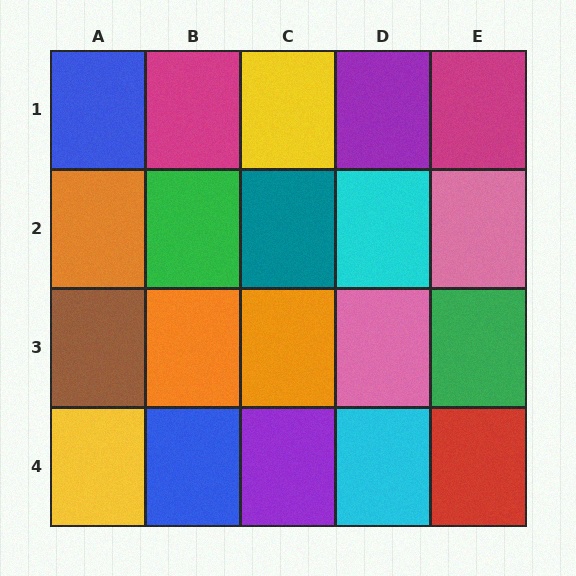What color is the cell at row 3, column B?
Orange.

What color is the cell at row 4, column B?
Blue.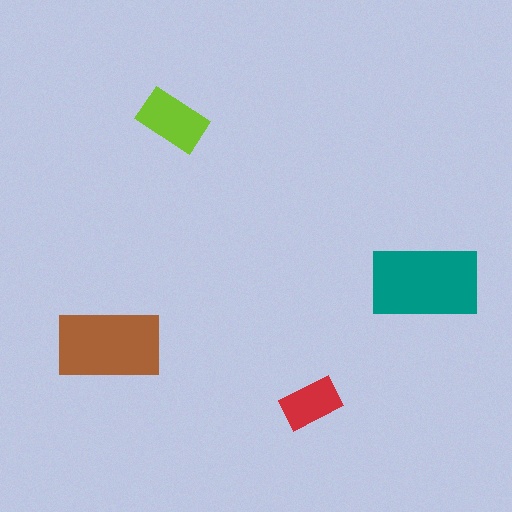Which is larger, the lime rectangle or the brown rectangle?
The brown one.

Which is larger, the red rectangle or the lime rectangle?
The lime one.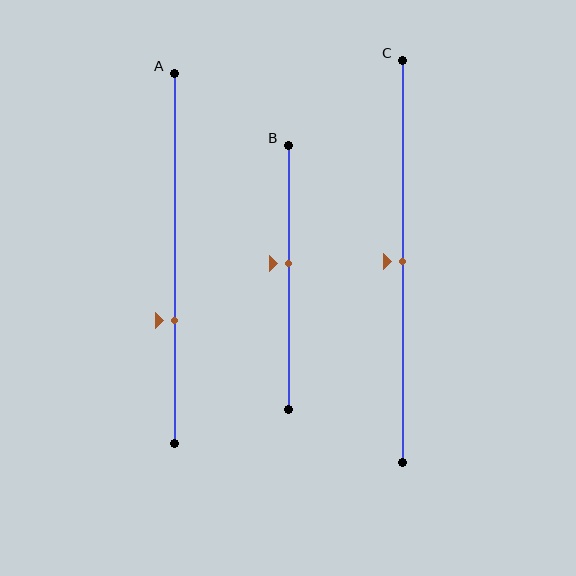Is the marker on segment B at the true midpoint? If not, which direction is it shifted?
No, the marker on segment B is shifted upward by about 5% of the segment length.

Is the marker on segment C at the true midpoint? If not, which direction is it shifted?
Yes, the marker on segment C is at the true midpoint.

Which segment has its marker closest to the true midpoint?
Segment C has its marker closest to the true midpoint.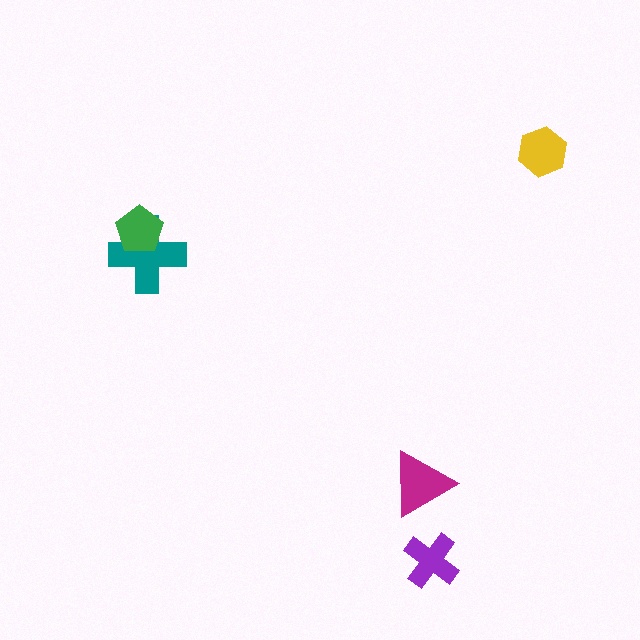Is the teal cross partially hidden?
Yes, it is partially covered by another shape.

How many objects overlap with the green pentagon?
1 object overlaps with the green pentagon.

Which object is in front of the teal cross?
The green pentagon is in front of the teal cross.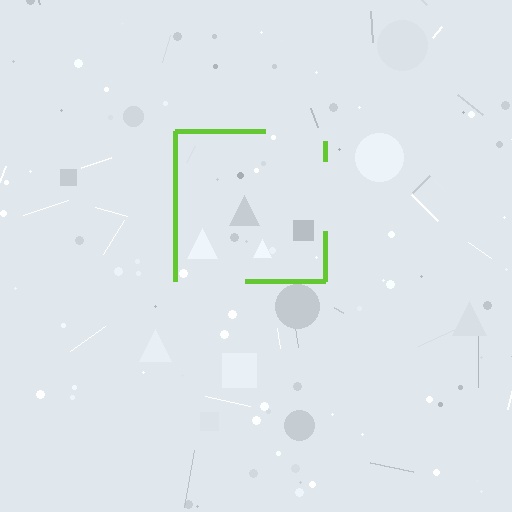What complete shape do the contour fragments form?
The contour fragments form a square.